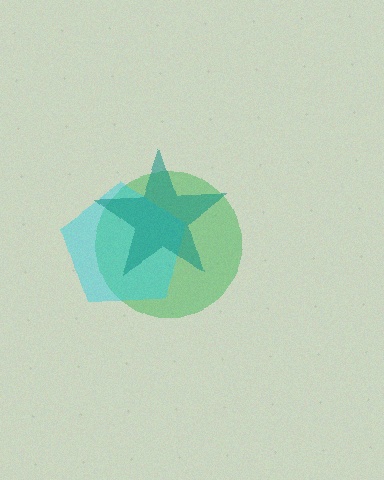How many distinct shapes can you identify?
There are 3 distinct shapes: a green circle, a cyan pentagon, a teal star.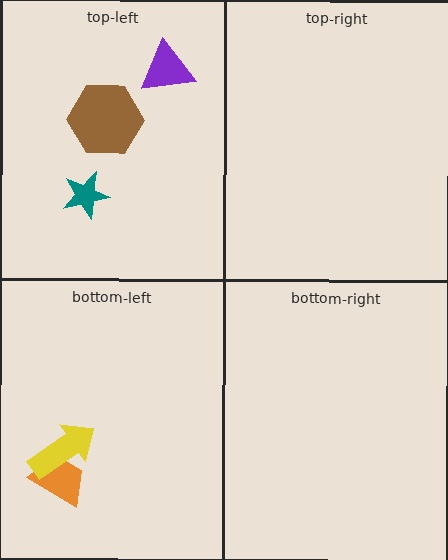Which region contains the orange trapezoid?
The bottom-left region.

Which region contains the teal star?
The top-left region.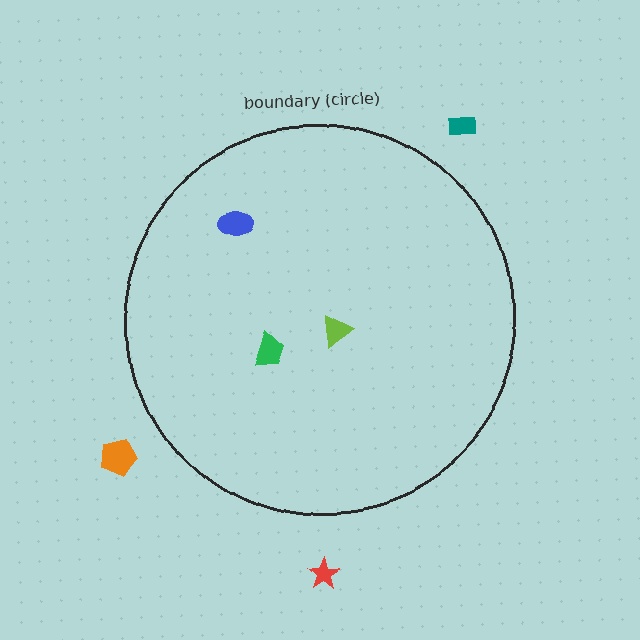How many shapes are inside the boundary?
3 inside, 3 outside.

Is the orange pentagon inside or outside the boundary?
Outside.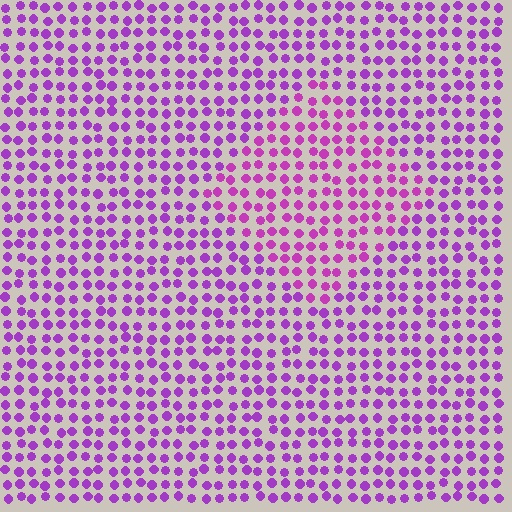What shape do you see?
I see a diamond.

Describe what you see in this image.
The image is filled with small purple elements in a uniform arrangement. A diamond-shaped region is visible where the elements are tinted to a slightly different hue, forming a subtle color boundary.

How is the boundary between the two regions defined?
The boundary is defined purely by a slight shift in hue (about 21 degrees). Spacing, size, and orientation are identical on both sides.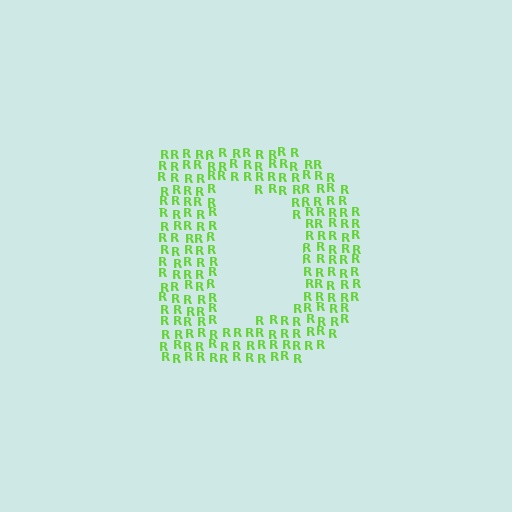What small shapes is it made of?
It is made of small letter R's.